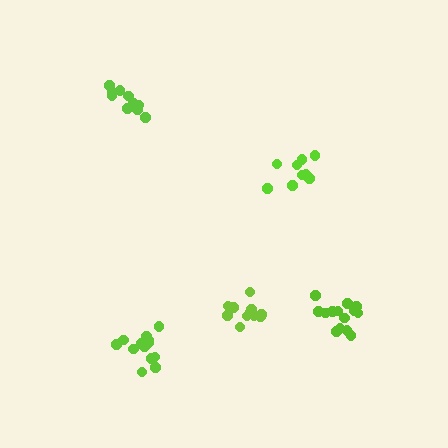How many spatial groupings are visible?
There are 5 spatial groupings.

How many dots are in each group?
Group 1: 9 dots, Group 2: 13 dots, Group 3: 14 dots, Group 4: 10 dots, Group 5: 11 dots (57 total).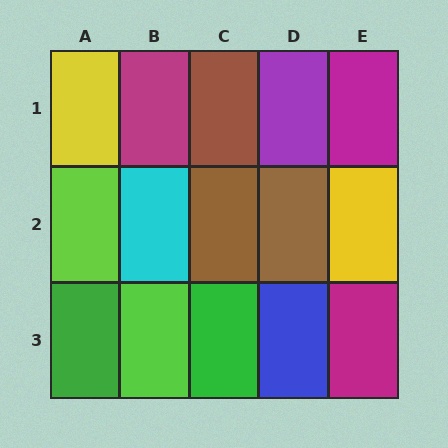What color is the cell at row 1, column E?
Magenta.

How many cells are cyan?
1 cell is cyan.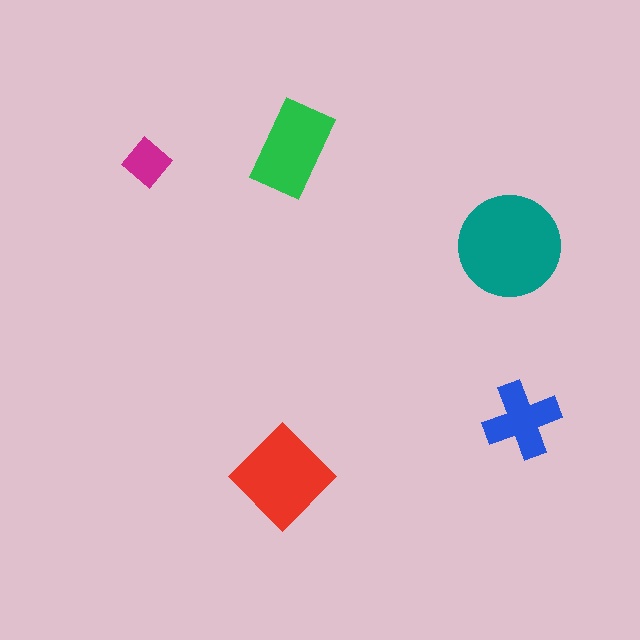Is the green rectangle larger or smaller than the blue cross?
Larger.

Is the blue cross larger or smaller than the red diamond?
Smaller.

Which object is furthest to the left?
The magenta diamond is leftmost.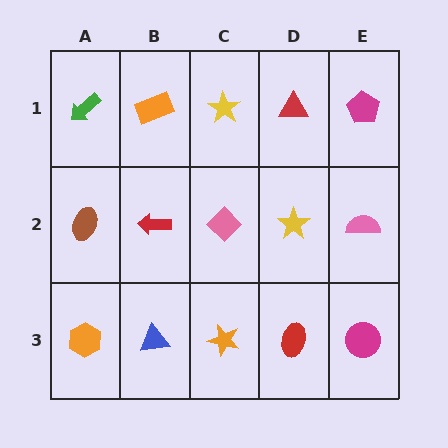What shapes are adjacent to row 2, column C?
A yellow star (row 1, column C), an orange star (row 3, column C), a red arrow (row 2, column B), a yellow star (row 2, column D).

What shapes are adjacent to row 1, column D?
A yellow star (row 2, column D), a yellow star (row 1, column C), a magenta pentagon (row 1, column E).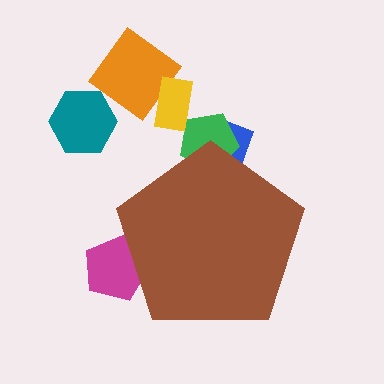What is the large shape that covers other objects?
A brown pentagon.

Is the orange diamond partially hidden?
No, the orange diamond is fully visible.